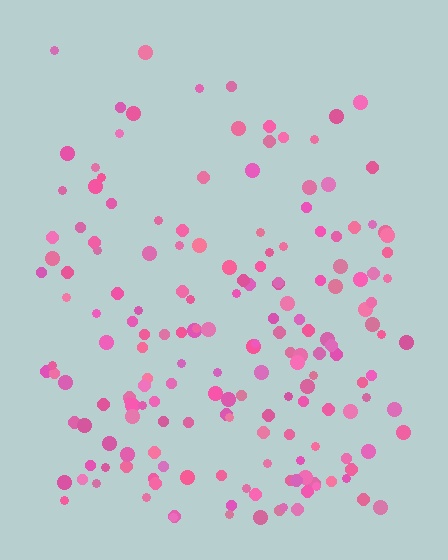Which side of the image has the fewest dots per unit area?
The top.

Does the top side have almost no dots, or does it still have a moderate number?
Still a moderate number, just noticeably fewer than the bottom.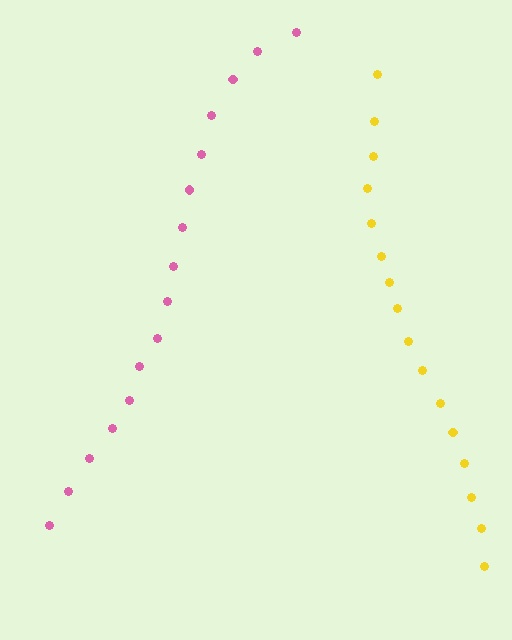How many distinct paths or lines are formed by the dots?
There are 2 distinct paths.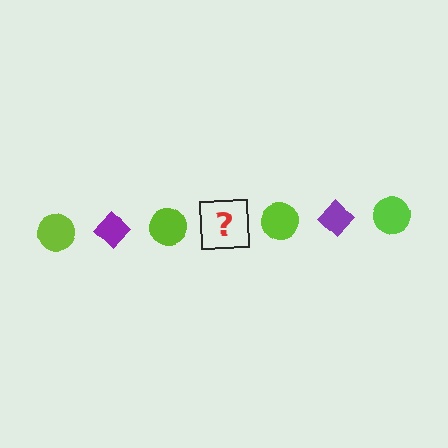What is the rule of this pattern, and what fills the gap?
The rule is that the pattern alternates between lime circle and purple diamond. The gap should be filled with a purple diamond.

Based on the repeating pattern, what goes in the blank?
The blank should be a purple diamond.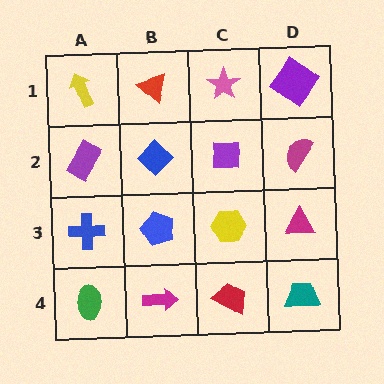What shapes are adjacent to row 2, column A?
A yellow arrow (row 1, column A), a blue cross (row 3, column A), a blue diamond (row 2, column B).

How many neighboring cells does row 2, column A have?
3.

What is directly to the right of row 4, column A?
A magenta arrow.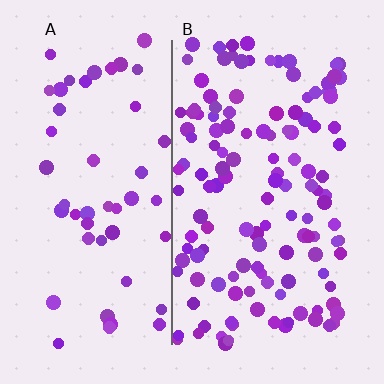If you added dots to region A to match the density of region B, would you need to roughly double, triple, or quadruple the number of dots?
Approximately triple.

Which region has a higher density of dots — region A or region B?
B (the right).